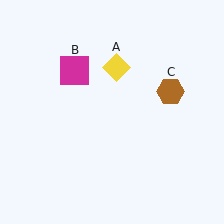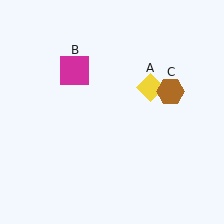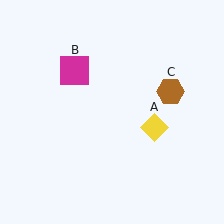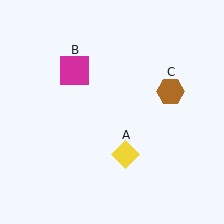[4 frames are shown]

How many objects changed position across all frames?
1 object changed position: yellow diamond (object A).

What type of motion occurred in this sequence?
The yellow diamond (object A) rotated clockwise around the center of the scene.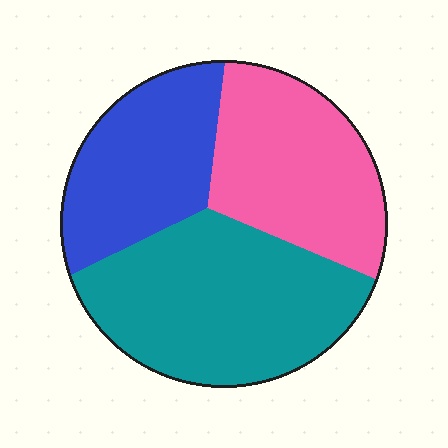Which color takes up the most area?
Teal, at roughly 40%.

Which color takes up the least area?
Blue, at roughly 25%.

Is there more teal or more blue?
Teal.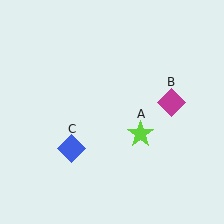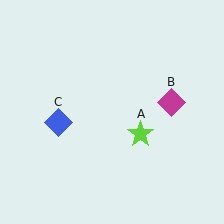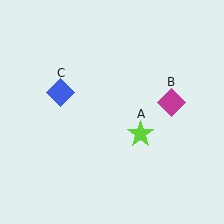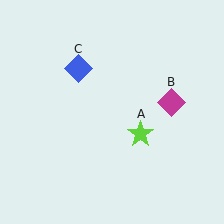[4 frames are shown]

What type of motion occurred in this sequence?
The blue diamond (object C) rotated clockwise around the center of the scene.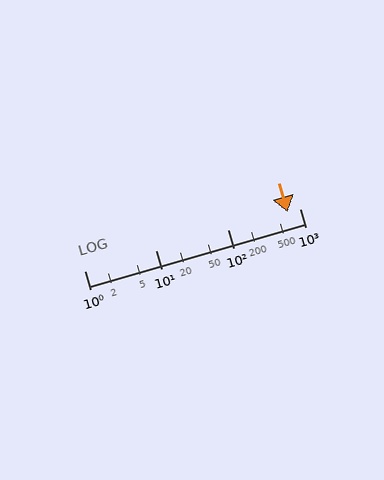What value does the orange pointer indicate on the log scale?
The pointer indicates approximately 670.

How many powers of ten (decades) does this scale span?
The scale spans 3 decades, from 1 to 1000.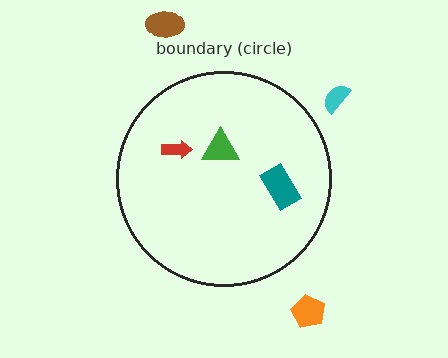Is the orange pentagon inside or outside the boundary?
Outside.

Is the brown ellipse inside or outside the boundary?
Outside.